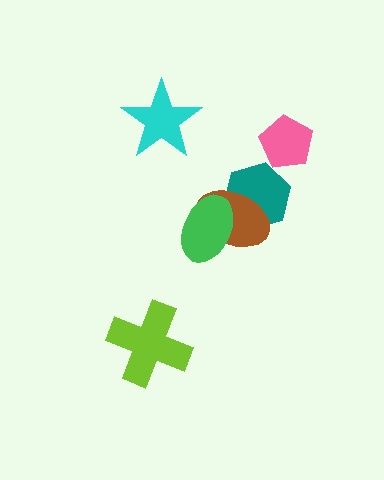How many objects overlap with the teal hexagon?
2 objects overlap with the teal hexagon.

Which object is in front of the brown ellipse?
The green ellipse is in front of the brown ellipse.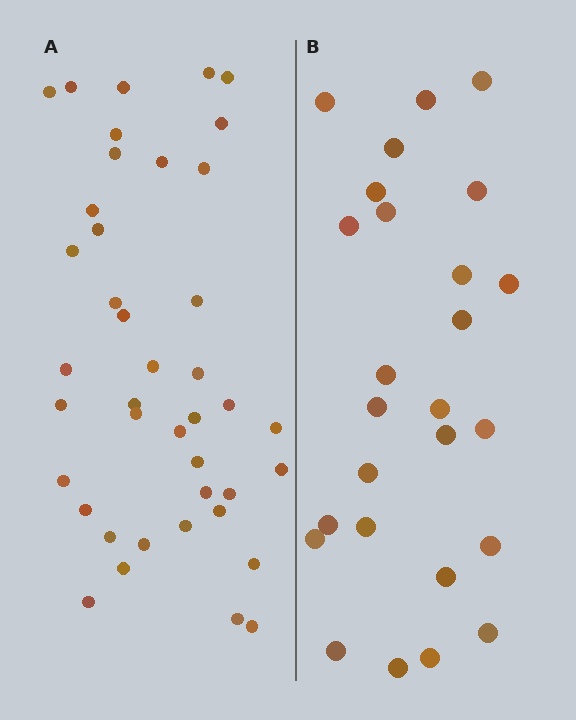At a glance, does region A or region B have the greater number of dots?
Region A (the left region) has more dots.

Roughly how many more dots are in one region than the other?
Region A has approximately 15 more dots than region B.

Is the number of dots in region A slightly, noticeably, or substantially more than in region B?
Region A has substantially more. The ratio is roughly 1.6 to 1.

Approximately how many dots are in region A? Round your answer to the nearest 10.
About 40 dots. (The exact count is 41, which rounds to 40.)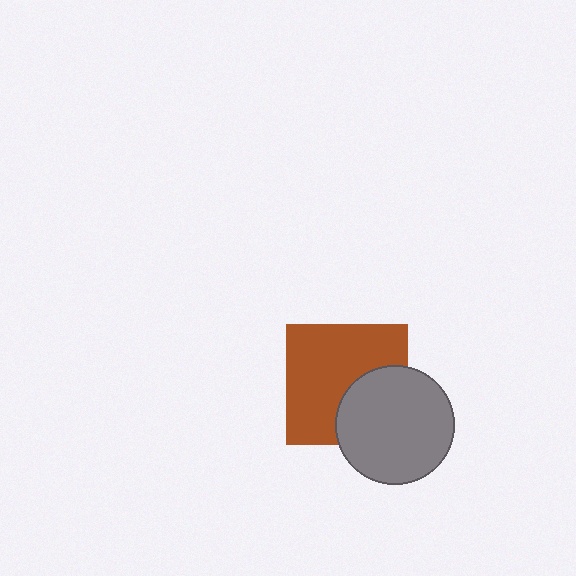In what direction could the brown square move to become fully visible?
The brown square could move toward the upper-left. That would shift it out from behind the gray circle entirely.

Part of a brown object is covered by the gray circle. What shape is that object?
It is a square.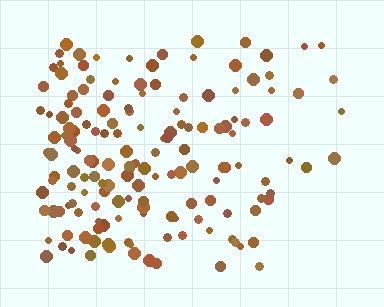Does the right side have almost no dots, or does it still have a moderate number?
Still a moderate number, just noticeably fewer than the left.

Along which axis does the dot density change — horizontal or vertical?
Horizontal.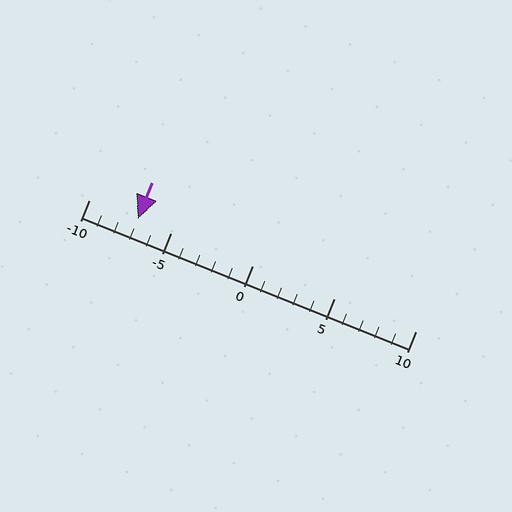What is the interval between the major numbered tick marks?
The major tick marks are spaced 5 units apart.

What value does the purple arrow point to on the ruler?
The purple arrow points to approximately -7.